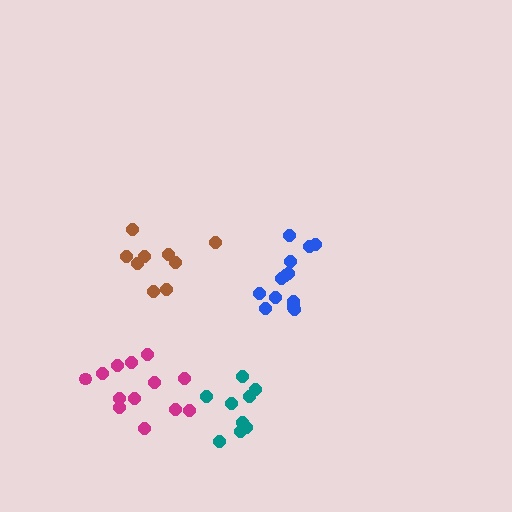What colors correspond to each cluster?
The clusters are colored: teal, blue, magenta, brown.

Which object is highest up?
The brown cluster is topmost.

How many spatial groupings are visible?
There are 4 spatial groupings.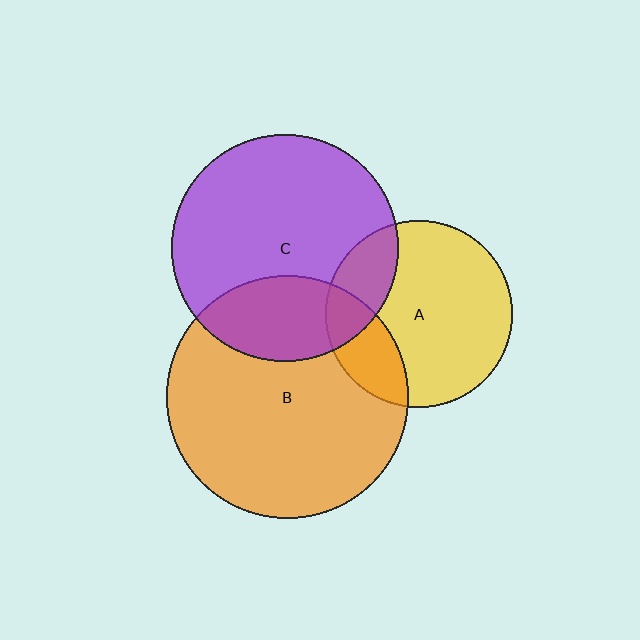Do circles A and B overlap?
Yes.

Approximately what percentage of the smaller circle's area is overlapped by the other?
Approximately 20%.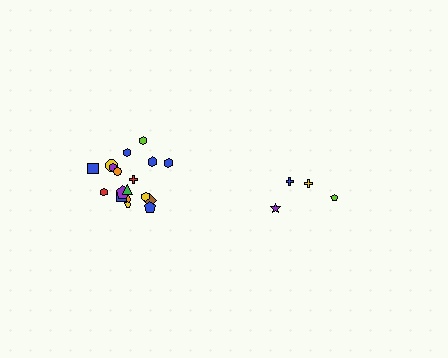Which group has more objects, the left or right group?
The left group.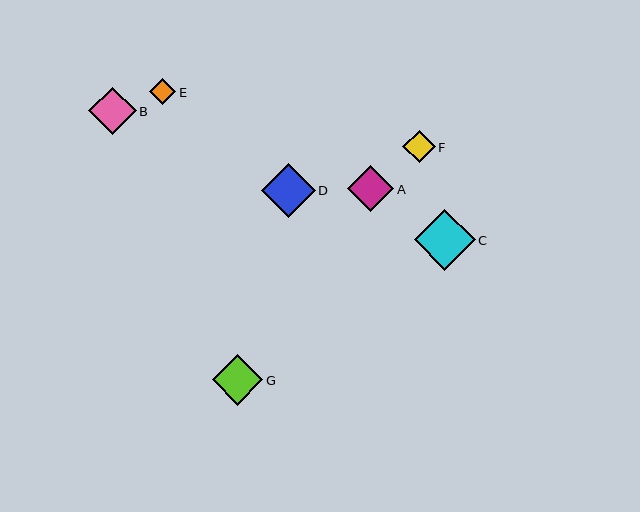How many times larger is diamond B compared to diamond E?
Diamond B is approximately 1.8 times the size of diamond E.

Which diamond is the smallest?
Diamond E is the smallest with a size of approximately 26 pixels.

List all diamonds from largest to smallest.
From largest to smallest: C, D, G, B, A, F, E.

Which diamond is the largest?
Diamond C is the largest with a size of approximately 61 pixels.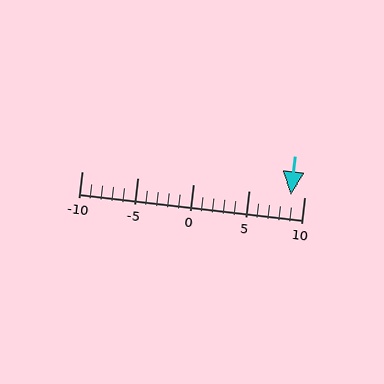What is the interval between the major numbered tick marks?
The major tick marks are spaced 5 units apart.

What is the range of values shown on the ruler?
The ruler shows values from -10 to 10.